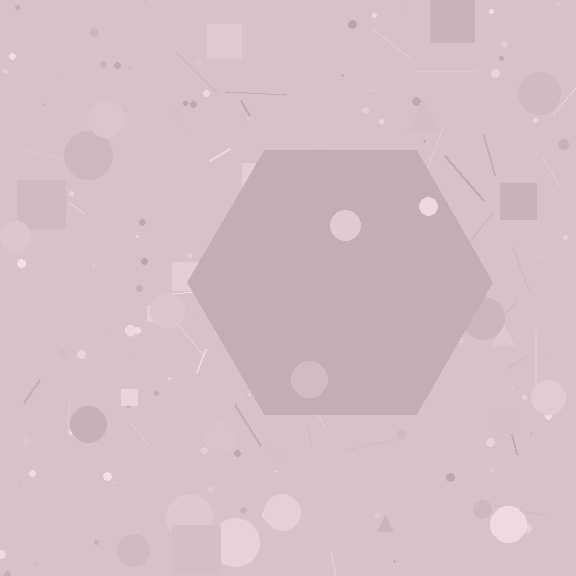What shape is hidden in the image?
A hexagon is hidden in the image.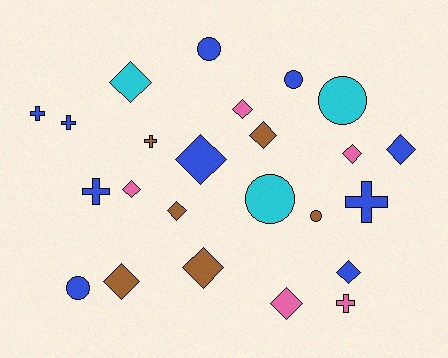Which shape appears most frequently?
Diamond, with 12 objects.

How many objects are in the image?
There are 24 objects.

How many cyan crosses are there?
There are no cyan crosses.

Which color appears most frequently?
Blue, with 10 objects.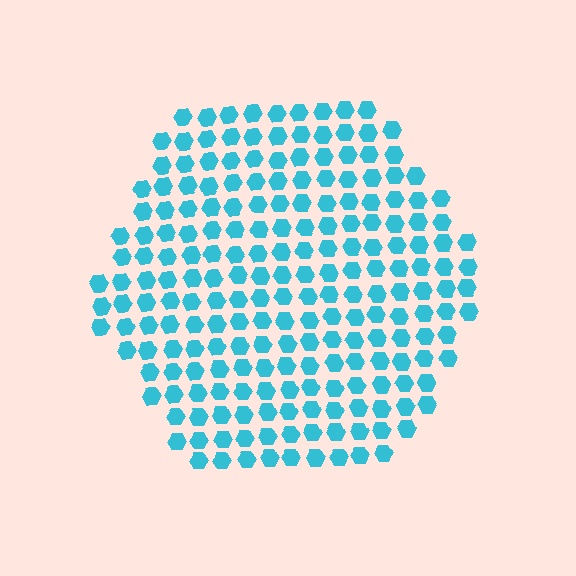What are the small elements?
The small elements are hexagons.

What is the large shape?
The large shape is a hexagon.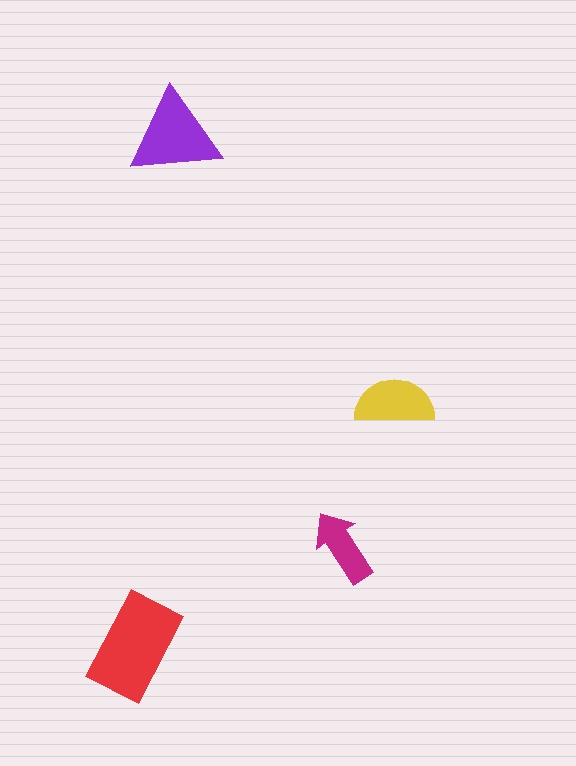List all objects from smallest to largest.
The magenta arrow, the yellow semicircle, the purple triangle, the red rectangle.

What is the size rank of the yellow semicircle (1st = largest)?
3rd.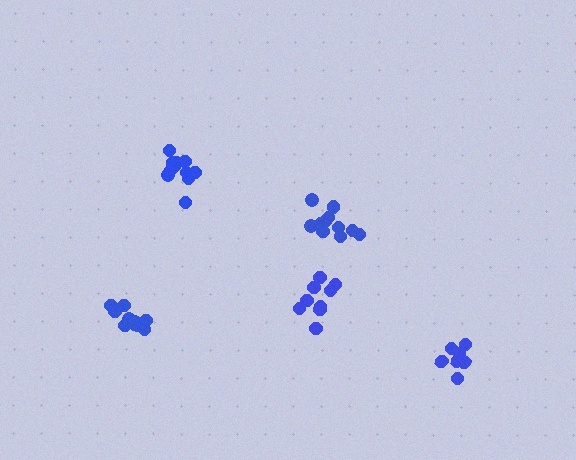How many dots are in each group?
Group 1: 11 dots, Group 2: 11 dots, Group 3: 9 dots, Group 4: 7 dots, Group 5: 10 dots (48 total).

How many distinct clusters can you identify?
There are 5 distinct clusters.